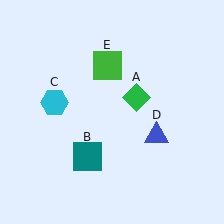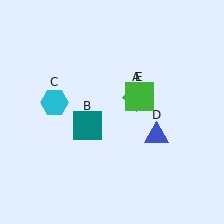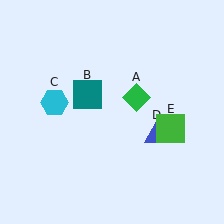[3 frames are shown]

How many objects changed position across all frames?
2 objects changed position: teal square (object B), green square (object E).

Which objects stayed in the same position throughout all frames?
Green diamond (object A) and cyan hexagon (object C) and blue triangle (object D) remained stationary.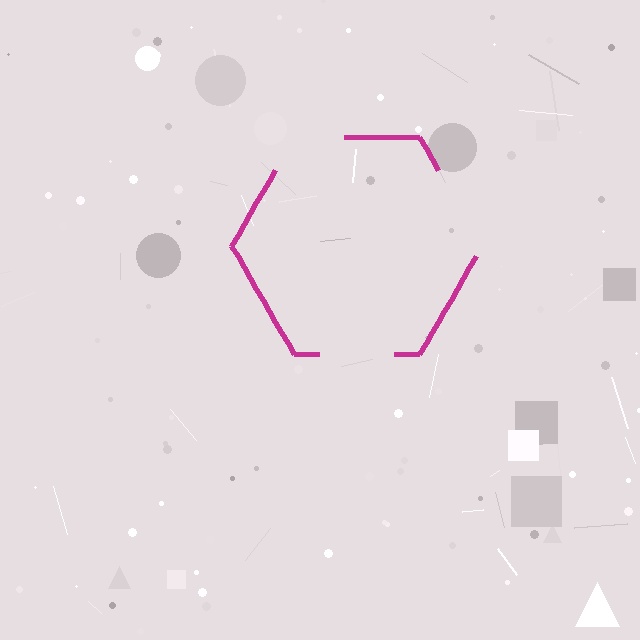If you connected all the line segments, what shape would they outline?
They would outline a hexagon.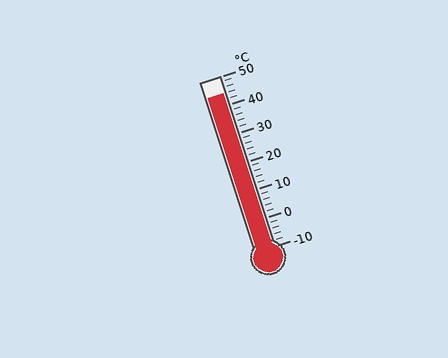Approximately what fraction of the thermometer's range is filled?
The thermometer is filled to approximately 90% of its range.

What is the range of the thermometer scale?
The thermometer scale ranges from -10°C to 50°C.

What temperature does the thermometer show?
The thermometer shows approximately 44°C.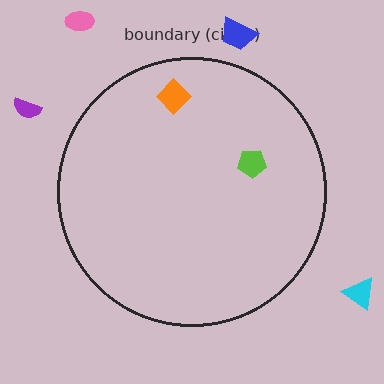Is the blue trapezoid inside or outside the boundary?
Outside.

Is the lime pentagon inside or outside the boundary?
Inside.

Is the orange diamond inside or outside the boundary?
Inside.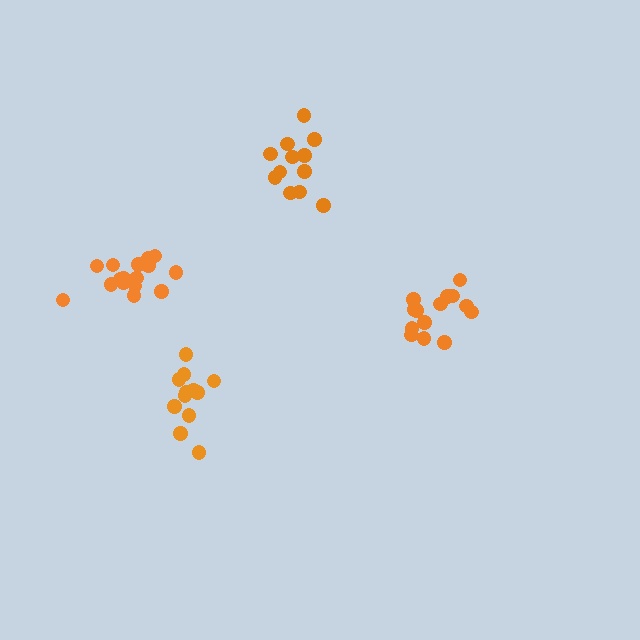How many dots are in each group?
Group 1: 12 dots, Group 2: 16 dots, Group 3: 14 dots, Group 4: 12 dots (54 total).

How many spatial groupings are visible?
There are 4 spatial groupings.